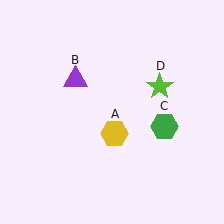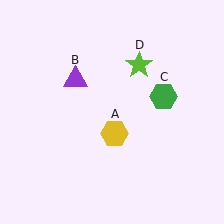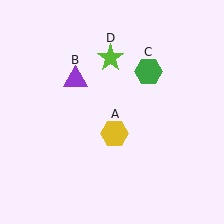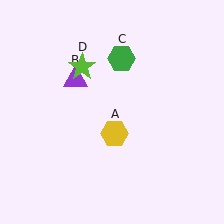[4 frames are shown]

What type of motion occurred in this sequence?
The green hexagon (object C), lime star (object D) rotated counterclockwise around the center of the scene.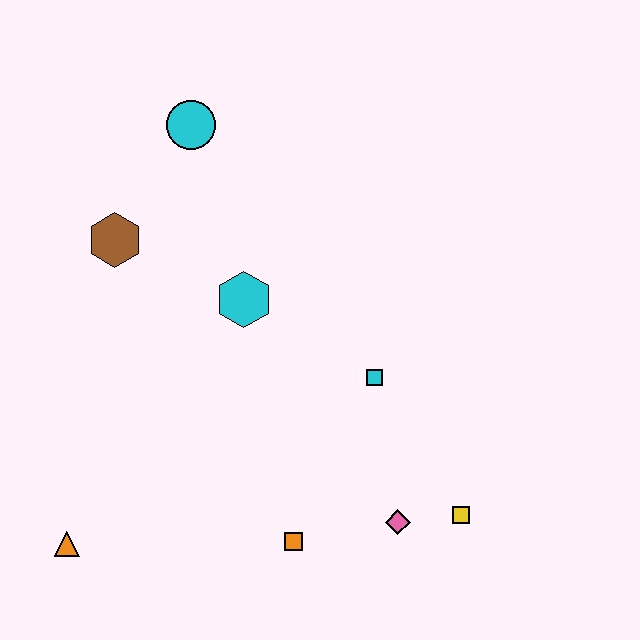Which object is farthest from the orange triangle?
The cyan circle is farthest from the orange triangle.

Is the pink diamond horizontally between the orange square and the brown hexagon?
No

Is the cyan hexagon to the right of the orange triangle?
Yes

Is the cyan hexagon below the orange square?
No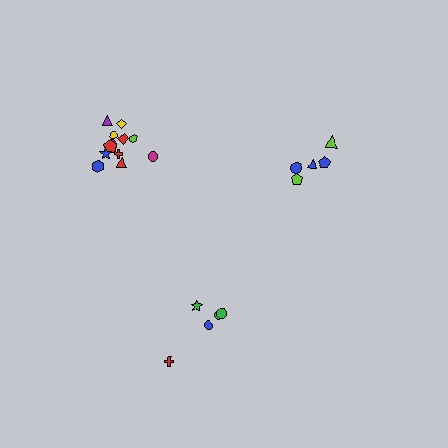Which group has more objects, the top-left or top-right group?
The top-left group.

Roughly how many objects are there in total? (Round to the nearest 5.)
Roughly 20 objects in total.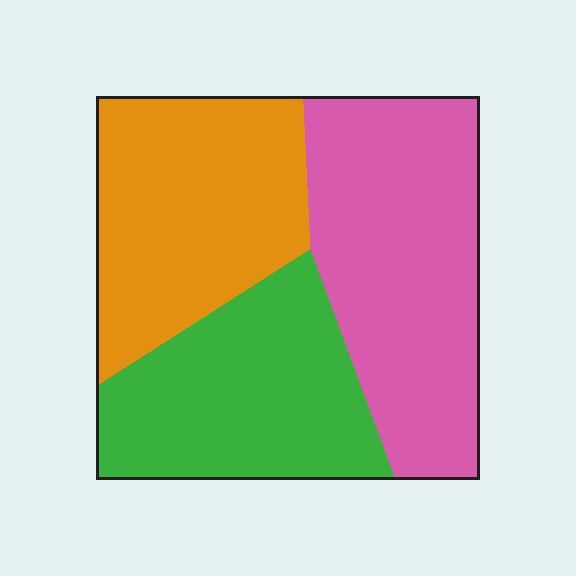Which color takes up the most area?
Pink, at roughly 40%.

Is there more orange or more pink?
Pink.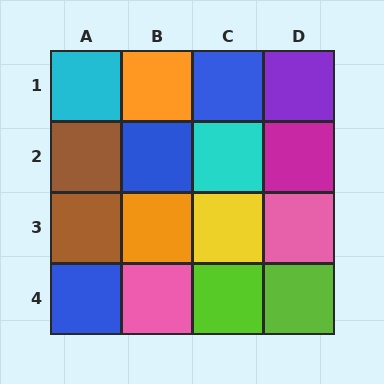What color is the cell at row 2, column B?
Blue.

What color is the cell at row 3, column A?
Brown.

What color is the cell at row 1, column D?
Purple.